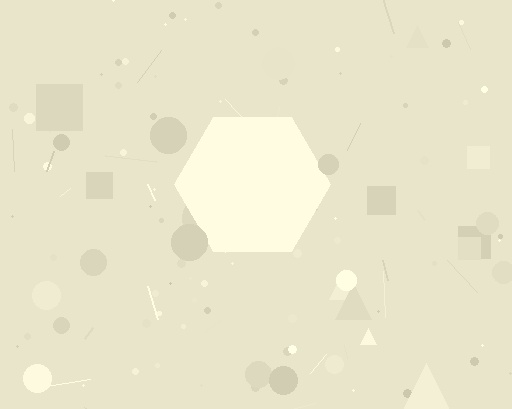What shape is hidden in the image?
A hexagon is hidden in the image.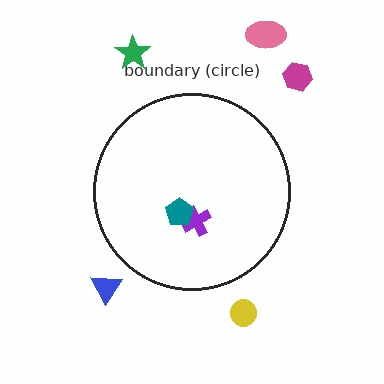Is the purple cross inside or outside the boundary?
Inside.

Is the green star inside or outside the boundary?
Outside.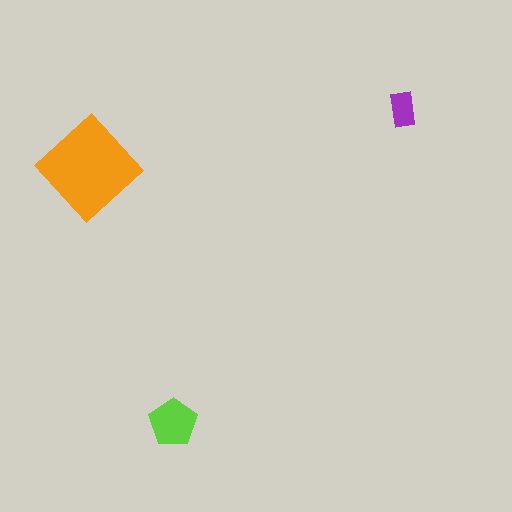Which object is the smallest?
The purple rectangle.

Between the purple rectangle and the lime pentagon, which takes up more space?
The lime pentagon.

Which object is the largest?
The orange diamond.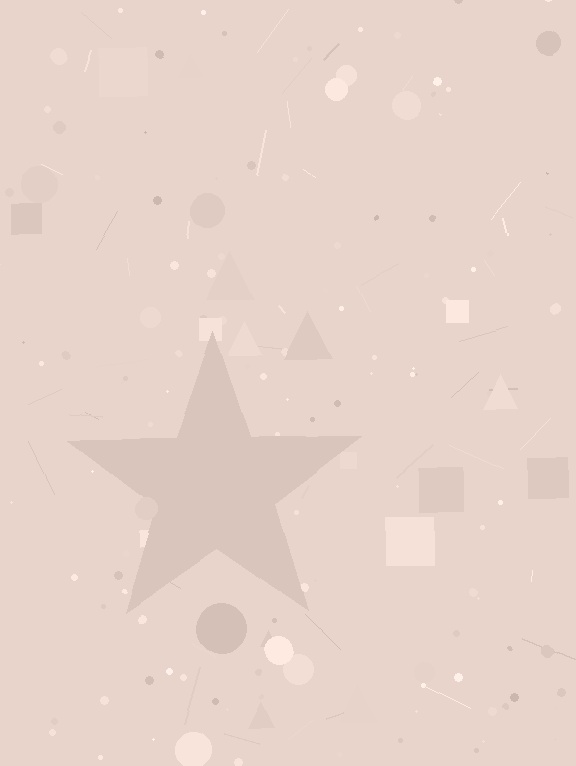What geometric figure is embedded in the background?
A star is embedded in the background.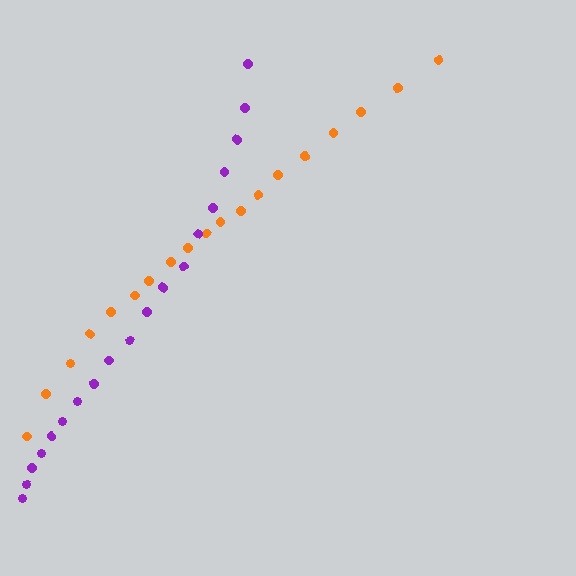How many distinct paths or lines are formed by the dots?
There are 2 distinct paths.